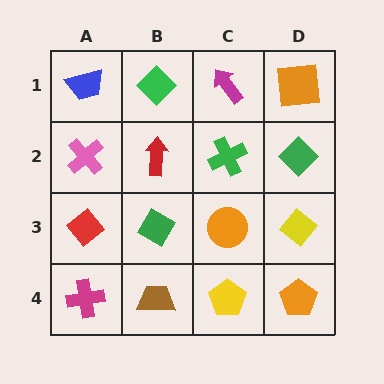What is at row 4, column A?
A magenta cross.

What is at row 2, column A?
A pink cross.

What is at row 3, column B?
A green diamond.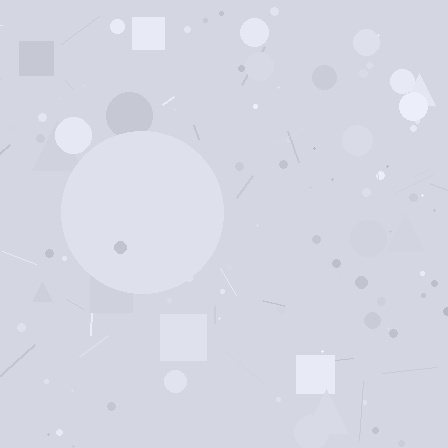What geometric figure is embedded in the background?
A circle is embedded in the background.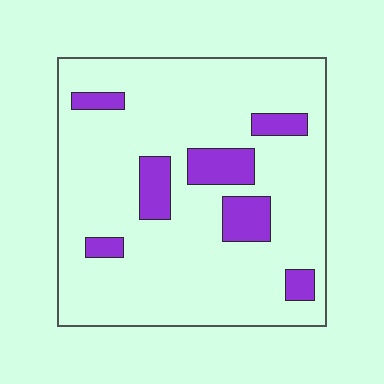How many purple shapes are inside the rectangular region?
7.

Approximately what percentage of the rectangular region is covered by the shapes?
Approximately 15%.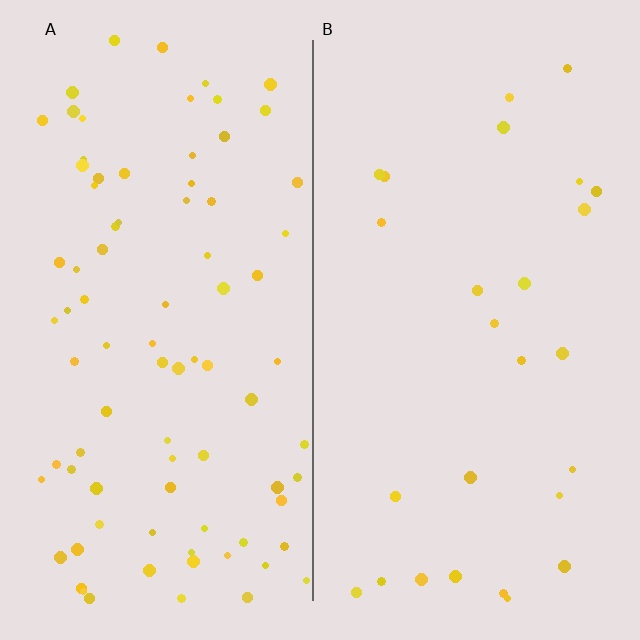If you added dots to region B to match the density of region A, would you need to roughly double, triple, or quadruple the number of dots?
Approximately triple.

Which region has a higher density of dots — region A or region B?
A (the left).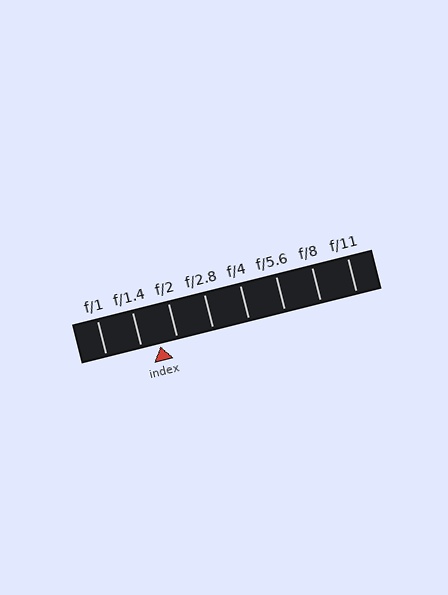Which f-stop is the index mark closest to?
The index mark is closest to f/2.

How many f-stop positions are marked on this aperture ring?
There are 8 f-stop positions marked.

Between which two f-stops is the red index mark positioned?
The index mark is between f/1.4 and f/2.